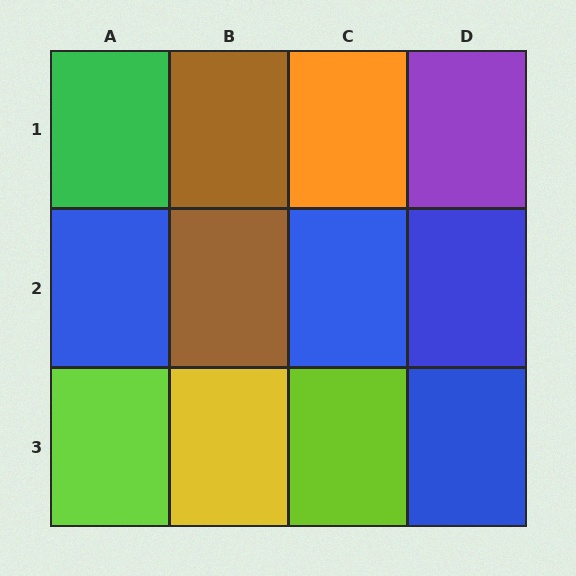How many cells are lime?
2 cells are lime.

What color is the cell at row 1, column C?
Orange.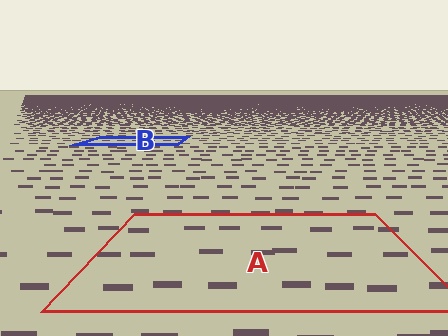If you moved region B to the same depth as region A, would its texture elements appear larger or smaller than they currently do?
They would appear larger. At a closer depth, the same texture elements are projected at a bigger on-screen size.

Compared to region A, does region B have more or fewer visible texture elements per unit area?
Region B has more texture elements per unit area — they are packed more densely because it is farther away.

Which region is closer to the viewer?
Region A is closer. The texture elements there are larger and more spread out.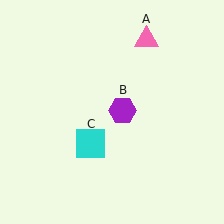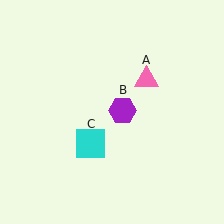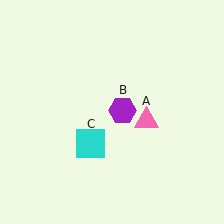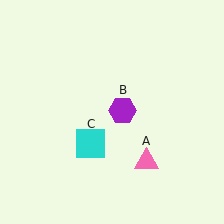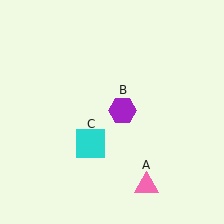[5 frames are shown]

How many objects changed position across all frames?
1 object changed position: pink triangle (object A).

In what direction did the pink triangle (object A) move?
The pink triangle (object A) moved down.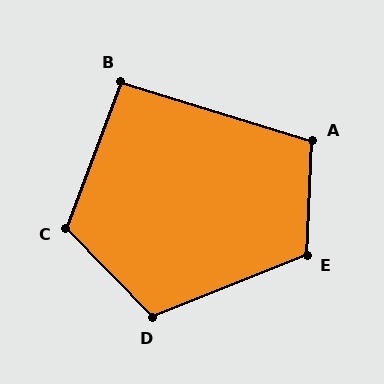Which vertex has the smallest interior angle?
B, at approximately 93 degrees.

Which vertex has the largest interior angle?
C, at approximately 115 degrees.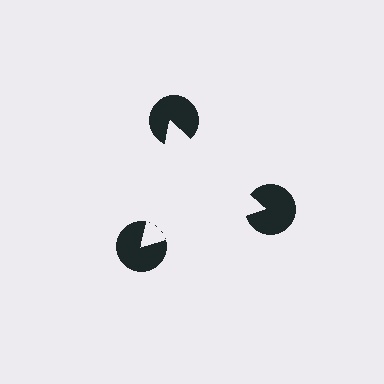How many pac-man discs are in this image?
There are 3 — one at each vertex of the illusory triangle.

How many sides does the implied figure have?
3 sides.